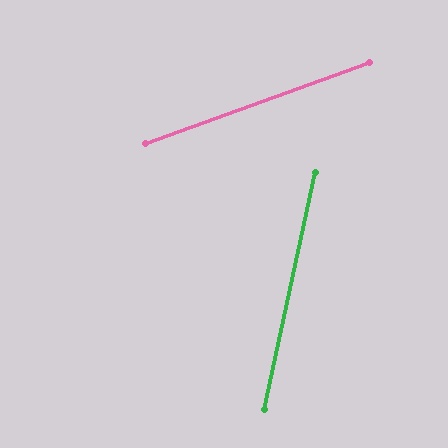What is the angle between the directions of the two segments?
Approximately 58 degrees.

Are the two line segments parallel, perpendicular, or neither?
Neither parallel nor perpendicular — they differ by about 58°.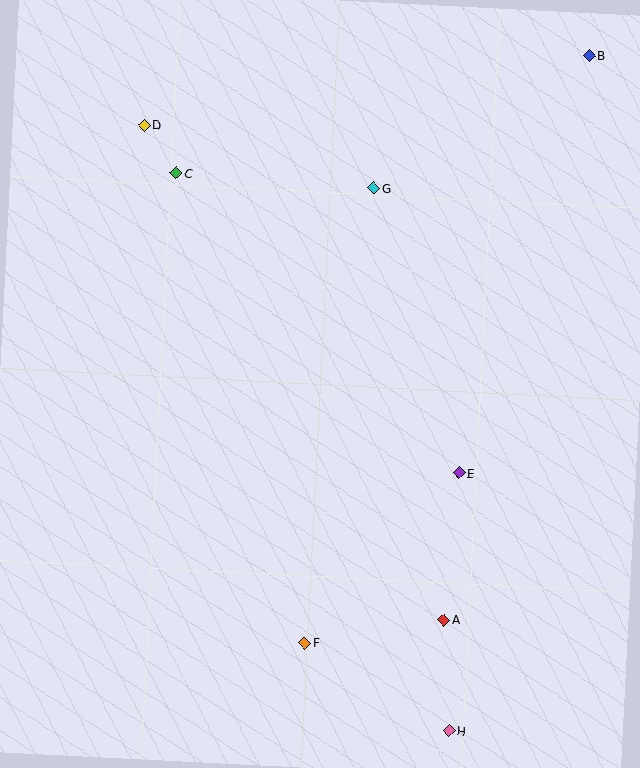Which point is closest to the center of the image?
Point E at (459, 473) is closest to the center.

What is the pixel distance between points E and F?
The distance between E and F is 230 pixels.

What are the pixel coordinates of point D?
Point D is at (144, 125).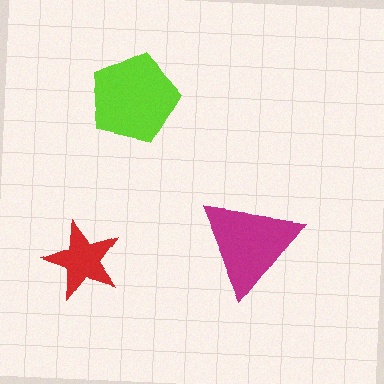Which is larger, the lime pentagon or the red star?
The lime pentagon.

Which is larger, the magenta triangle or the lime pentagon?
The lime pentagon.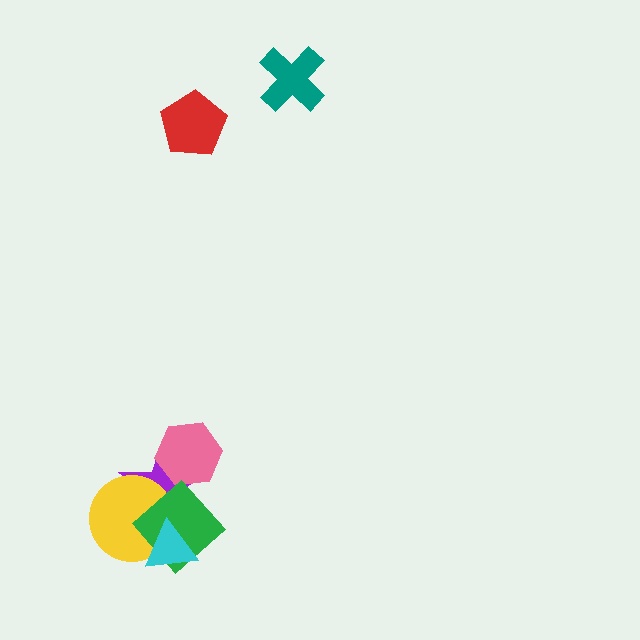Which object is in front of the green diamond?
The cyan triangle is in front of the green diamond.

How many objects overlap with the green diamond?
3 objects overlap with the green diamond.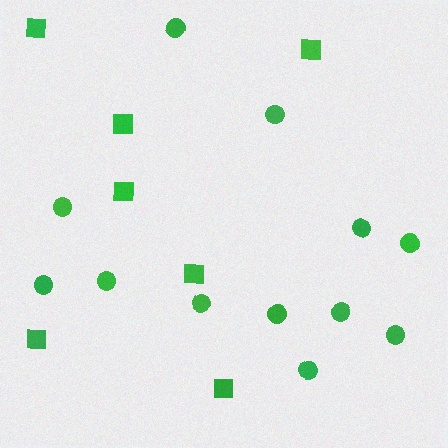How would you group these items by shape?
There are 2 groups: one group of squares (7) and one group of circles (12).